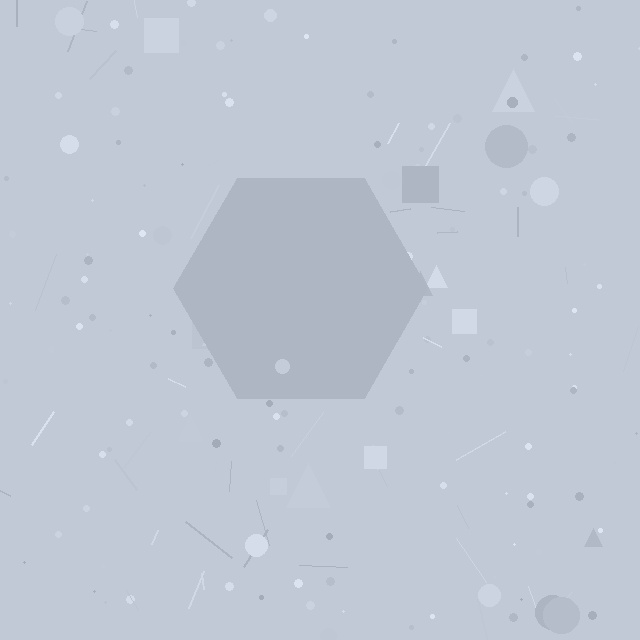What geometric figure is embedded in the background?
A hexagon is embedded in the background.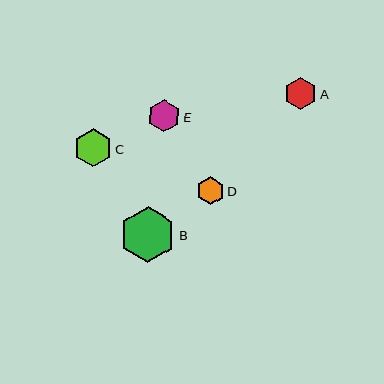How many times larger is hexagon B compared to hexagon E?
Hexagon B is approximately 1.8 times the size of hexagon E.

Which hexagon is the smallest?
Hexagon D is the smallest with a size of approximately 28 pixels.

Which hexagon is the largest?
Hexagon B is the largest with a size of approximately 56 pixels.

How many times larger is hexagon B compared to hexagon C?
Hexagon B is approximately 1.5 times the size of hexagon C.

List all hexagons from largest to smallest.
From largest to smallest: B, C, E, A, D.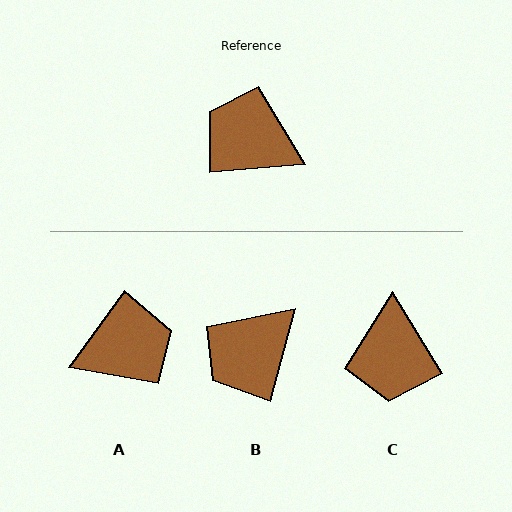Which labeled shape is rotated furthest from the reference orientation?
A, about 131 degrees away.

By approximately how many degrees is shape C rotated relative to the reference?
Approximately 117 degrees counter-clockwise.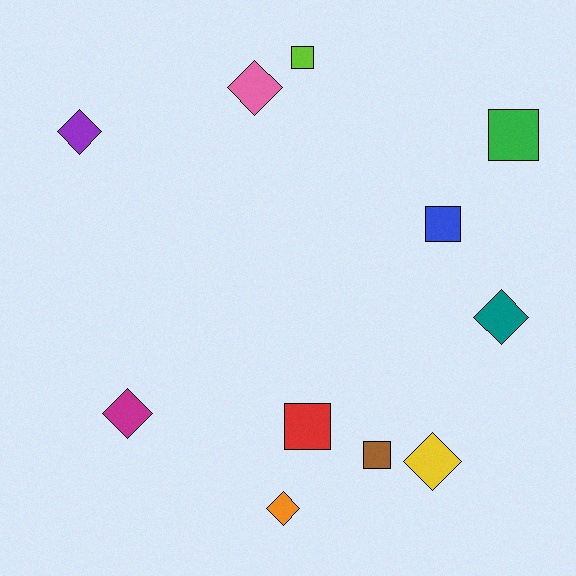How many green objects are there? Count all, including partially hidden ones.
There is 1 green object.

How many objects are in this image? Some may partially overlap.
There are 11 objects.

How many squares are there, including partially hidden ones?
There are 5 squares.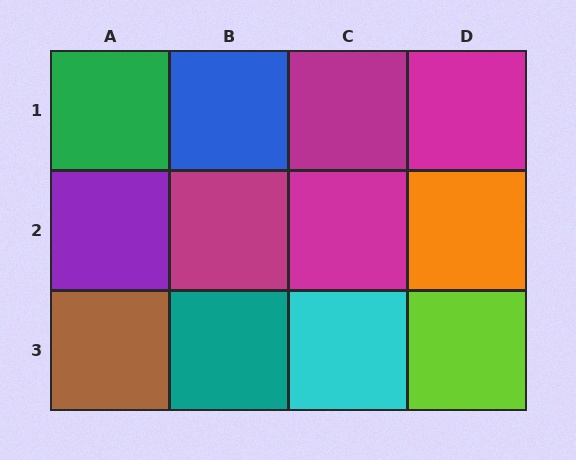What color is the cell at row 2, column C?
Magenta.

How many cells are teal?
1 cell is teal.